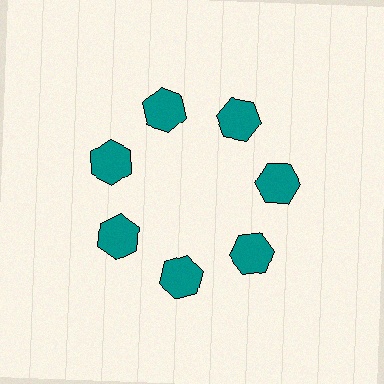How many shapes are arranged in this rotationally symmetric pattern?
There are 7 shapes, arranged in 7 groups of 1.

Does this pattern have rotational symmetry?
Yes, this pattern has 7-fold rotational symmetry. It looks the same after rotating 51 degrees around the center.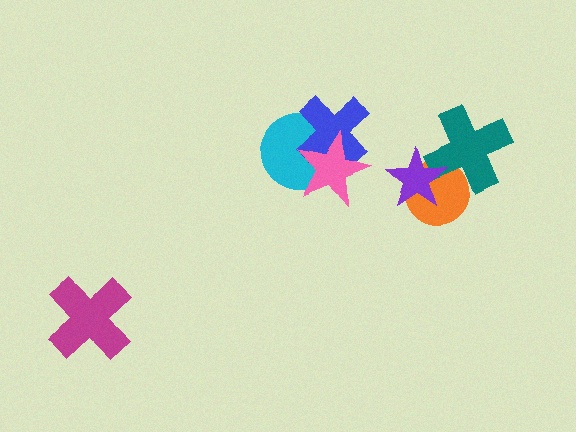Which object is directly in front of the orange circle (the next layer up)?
The teal cross is directly in front of the orange circle.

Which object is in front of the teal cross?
The purple star is in front of the teal cross.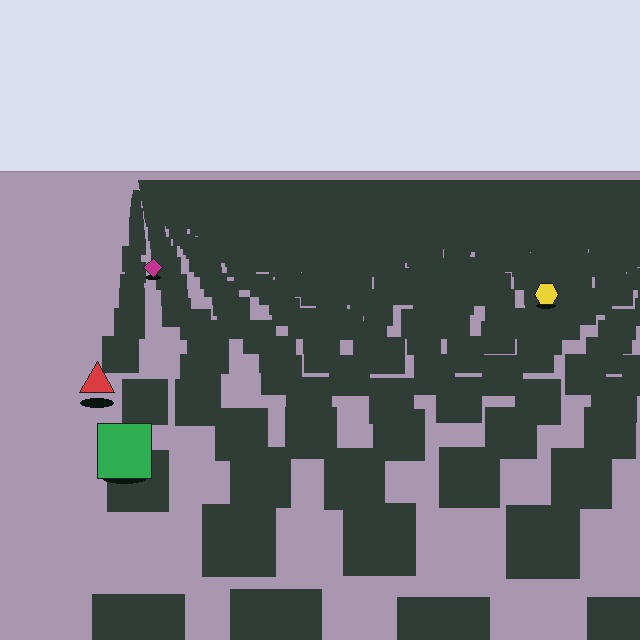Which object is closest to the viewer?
The green square is closest. The texture marks near it are larger and more spread out.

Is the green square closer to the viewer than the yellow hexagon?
Yes. The green square is closer — you can tell from the texture gradient: the ground texture is coarser near it.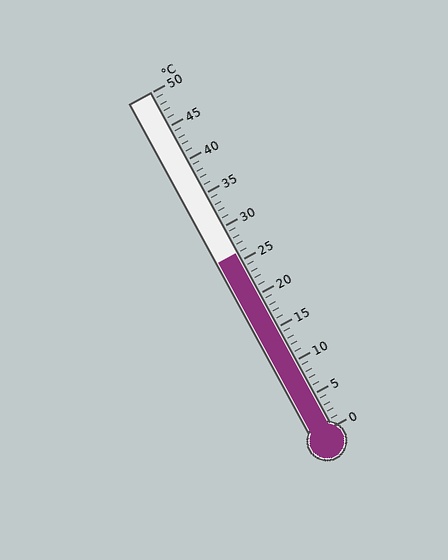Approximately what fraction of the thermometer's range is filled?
The thermometer is filled to approximately 50% of its range.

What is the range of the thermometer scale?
The thermometer scale ranges from 0°C to 50°C.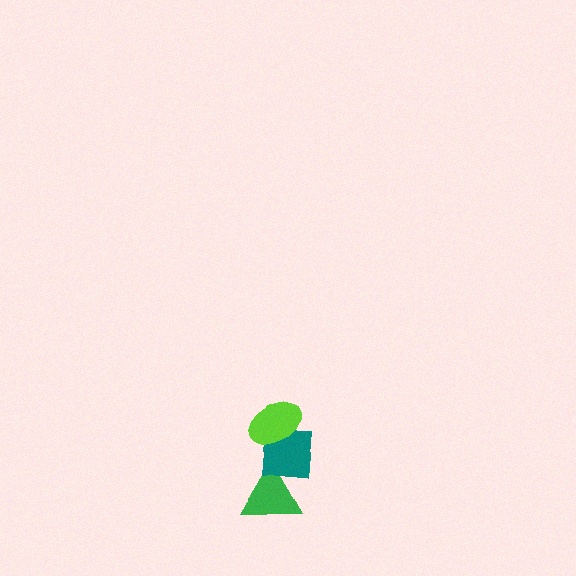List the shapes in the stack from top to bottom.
From top to bottom: the lime ellipse, the teal square, the green triangle.